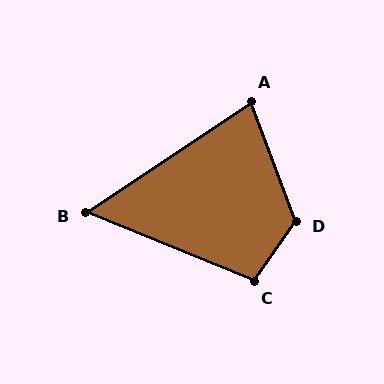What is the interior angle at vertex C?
Approximately 103 degrees (obtuse).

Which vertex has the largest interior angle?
D, at approximately 124 degrees.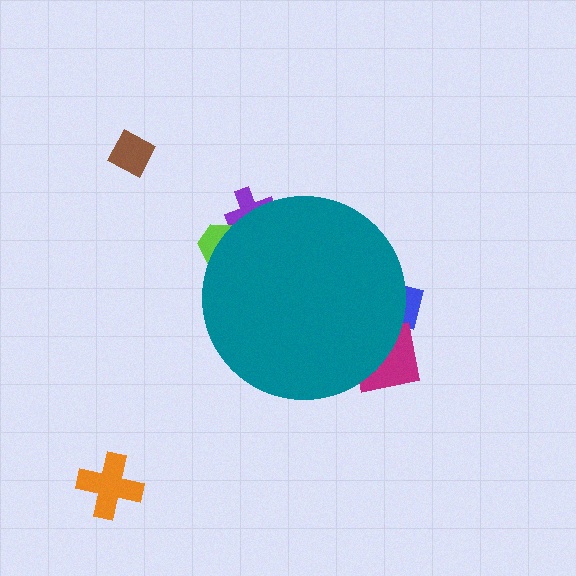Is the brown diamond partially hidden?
No, the brown diamond is fully visible.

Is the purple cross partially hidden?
Yes, the purple cross is partially hidden behind the teal circle.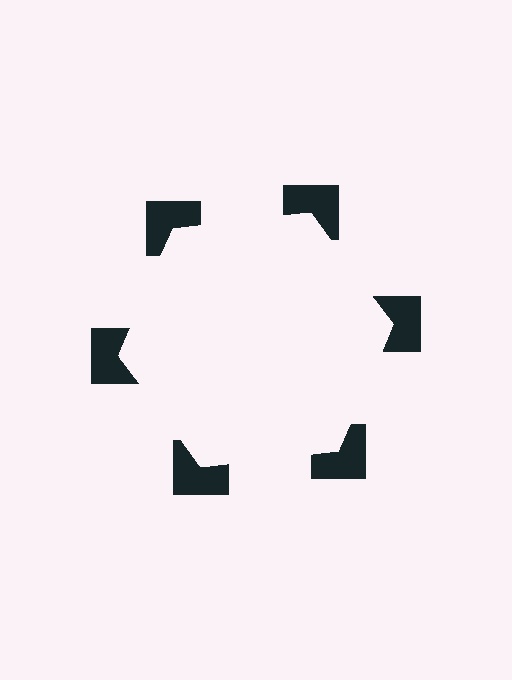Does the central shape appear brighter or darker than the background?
It typically appears slightly brighter than the background, even though no actual brightness change is drawn.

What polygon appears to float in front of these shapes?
An illusory hexagon — its edges are inferred from the aligned wedge cuts in the notched squares, not physically drawn.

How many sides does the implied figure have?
6 sides.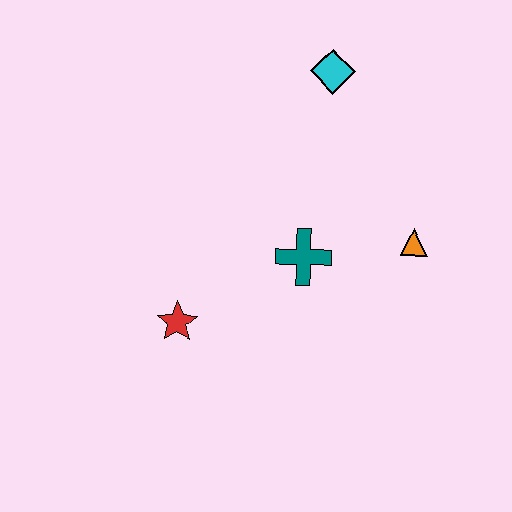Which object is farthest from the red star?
The cyan diamond is farthest from the red star.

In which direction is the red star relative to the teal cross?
The red star is to the left of the teal cross.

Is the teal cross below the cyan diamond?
Yes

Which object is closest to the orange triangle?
The teal cross is closest to the orange triangle.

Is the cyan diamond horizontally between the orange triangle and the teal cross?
Yes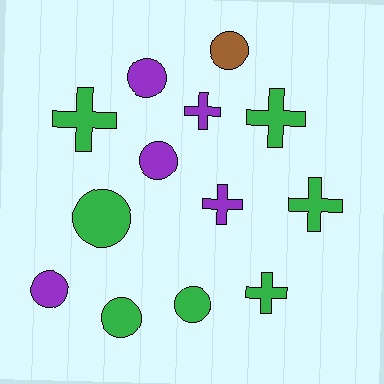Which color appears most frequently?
Green, with 7 objects.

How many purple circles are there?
There are 3 purple circles.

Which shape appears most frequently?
Circle, with 7 objects.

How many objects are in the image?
There are 13 objects.